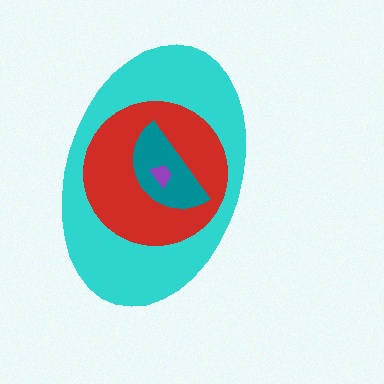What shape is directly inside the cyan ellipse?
The red circle.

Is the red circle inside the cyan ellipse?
Yes.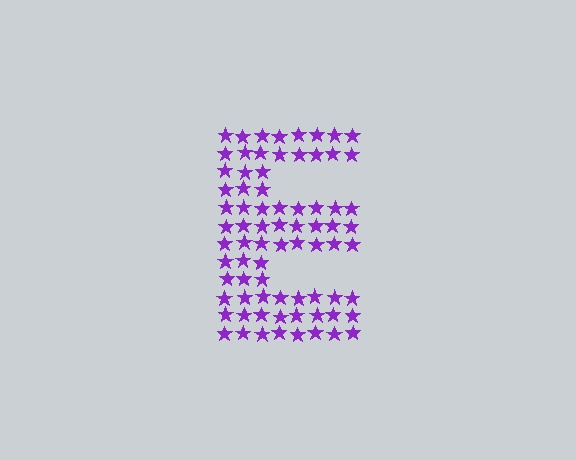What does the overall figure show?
The overall figure shows the letter E.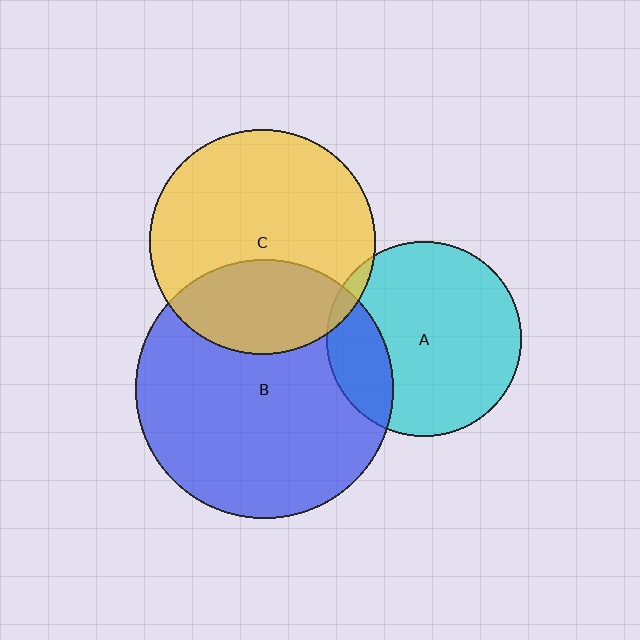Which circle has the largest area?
Circle B (blue).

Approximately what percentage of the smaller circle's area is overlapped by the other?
Approximately 30%.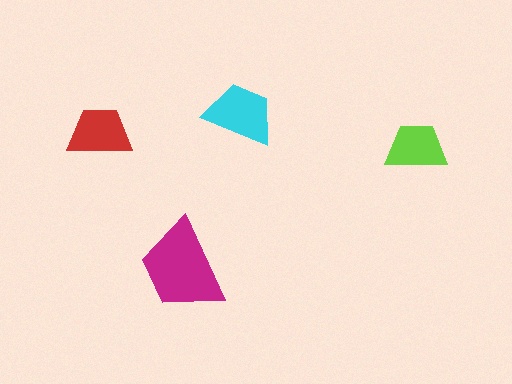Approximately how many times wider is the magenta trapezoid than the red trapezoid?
About 1.5 times wider.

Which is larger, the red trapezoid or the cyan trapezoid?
The cyan one.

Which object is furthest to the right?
The lime trapezoid is rightmost.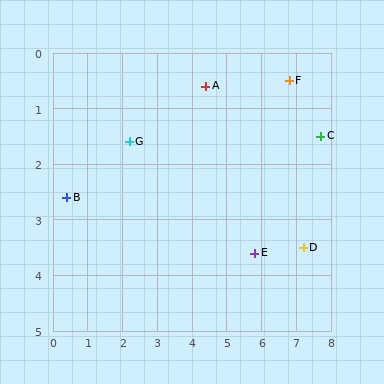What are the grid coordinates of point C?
Point C is at approximately (7.7, 1.5).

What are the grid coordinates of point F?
Point F is at approximately (6.8, 0.5).